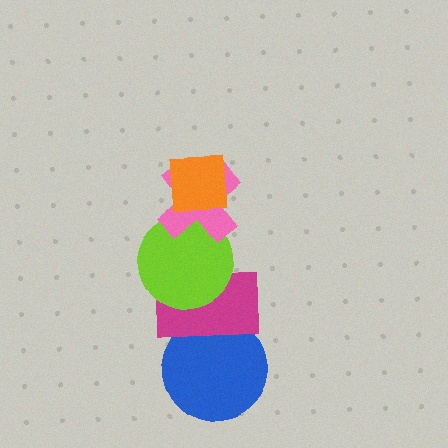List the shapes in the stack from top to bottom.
From top to bottom: the orange square, the pink cross, the lime circle, the magenta rectangle, the blue circle.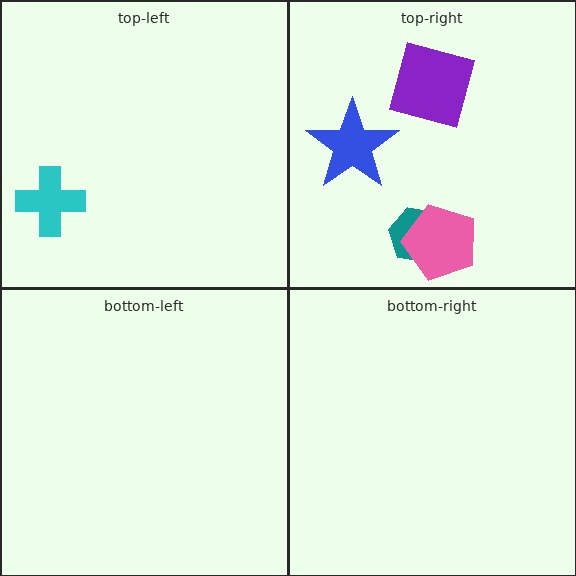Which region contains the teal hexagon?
The top-right region.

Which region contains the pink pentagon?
The top-right region.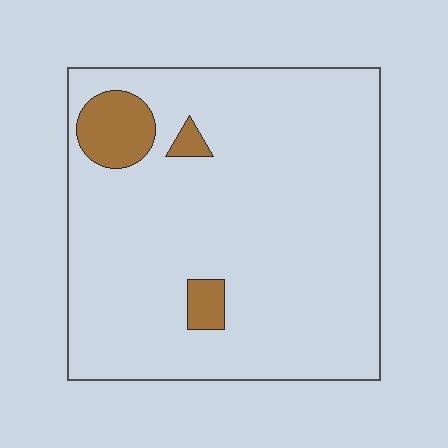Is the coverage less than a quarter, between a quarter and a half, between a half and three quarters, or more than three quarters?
Less than a quarter.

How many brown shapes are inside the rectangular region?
3.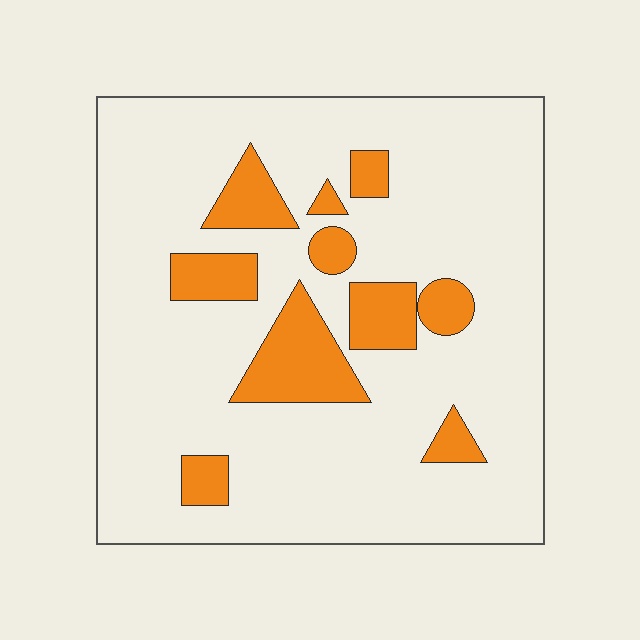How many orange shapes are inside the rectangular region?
10.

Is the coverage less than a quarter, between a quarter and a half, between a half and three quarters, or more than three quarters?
Less than a quarter.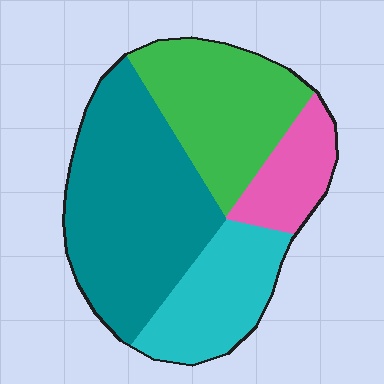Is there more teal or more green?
Teal.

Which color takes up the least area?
Pink, at roughly 10%.